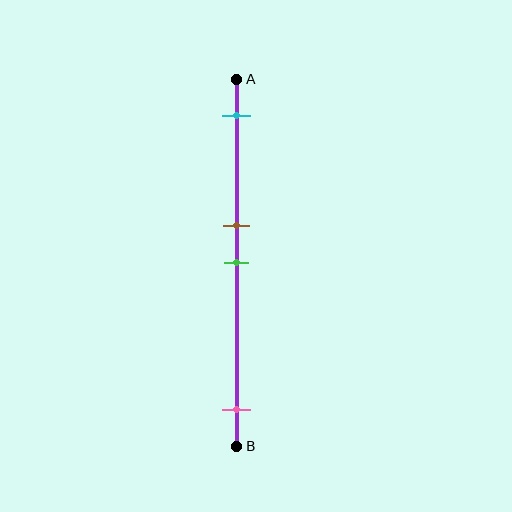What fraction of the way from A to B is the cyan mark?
The cyan mark is approximately 10% (0.1) of the way from A to B.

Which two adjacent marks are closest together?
The brown and green marks are the closest adjacent pair.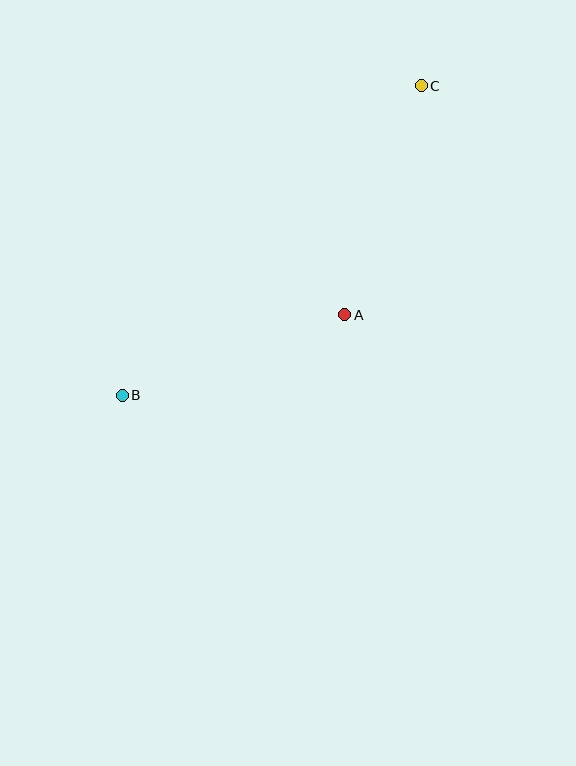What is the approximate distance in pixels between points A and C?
The distance between A and C is approximately 241 pixels.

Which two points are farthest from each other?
Points B and C are farthest from each other.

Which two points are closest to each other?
Points A and B are closest to each other.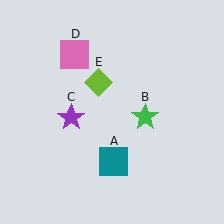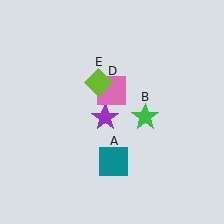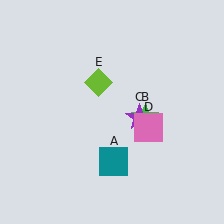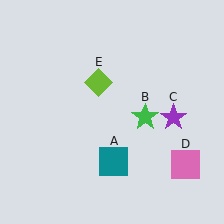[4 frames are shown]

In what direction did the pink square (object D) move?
The pink square (object D) moved down and to the right.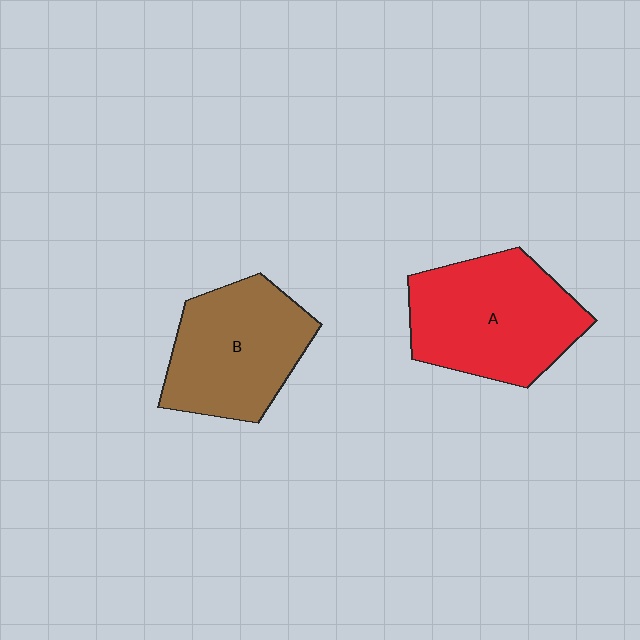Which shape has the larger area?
Shape A (red).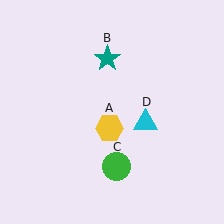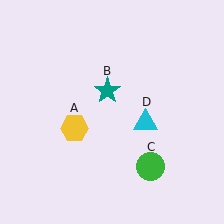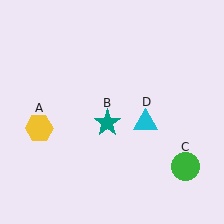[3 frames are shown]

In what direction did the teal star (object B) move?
The teal star (object B) moved down.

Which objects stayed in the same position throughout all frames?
Cyan triangle (object D) remained stationary.